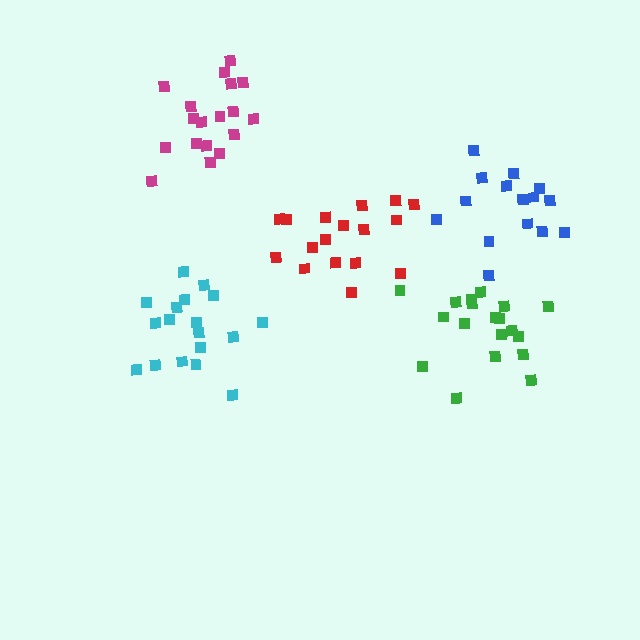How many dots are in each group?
Group 1: 17 dots, Group 2: 20 dots, Group 3: 18 dots, Group 4: 18 dots, Group 5: 15 dots (88 total).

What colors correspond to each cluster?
The clusters are colored: red, green, magenta, cyan, blue.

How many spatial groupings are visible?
There are 5 spatial groupings.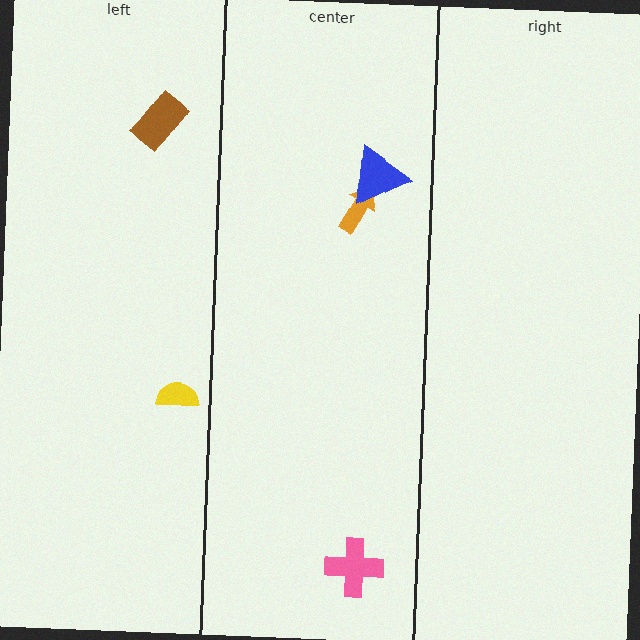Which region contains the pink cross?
The center region.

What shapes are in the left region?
The yellow semicircle, the brown rectangle.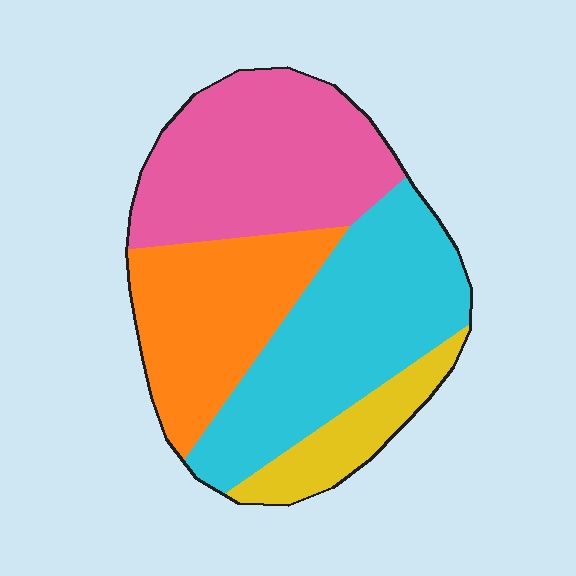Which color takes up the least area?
Yellow, at roughly 10%.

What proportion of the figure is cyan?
Cyan takes up between a quarter and a half of the figure.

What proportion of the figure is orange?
Orange takes up about one quarter (1/4) of the figure.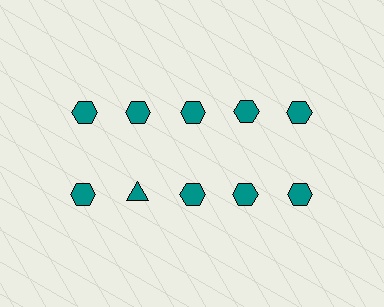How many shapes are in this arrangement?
There are 10 shapes arranged in a grid pattern.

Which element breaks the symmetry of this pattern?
The teal triangle in the second row, second from left column breaks the symmetry. All other shapes are teal hexagons.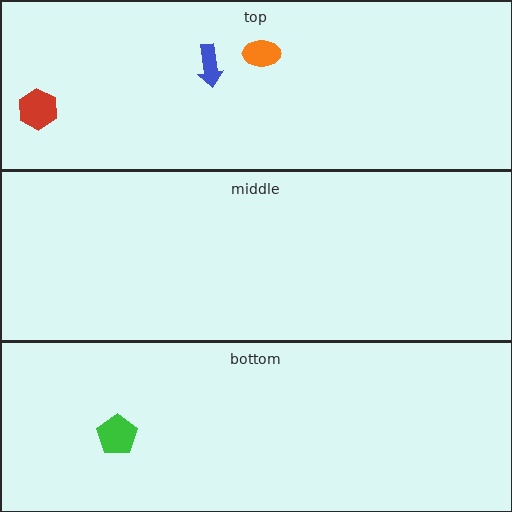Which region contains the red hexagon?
The top region.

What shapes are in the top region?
The orange ellipse, the red hexagon, the blue arrow.